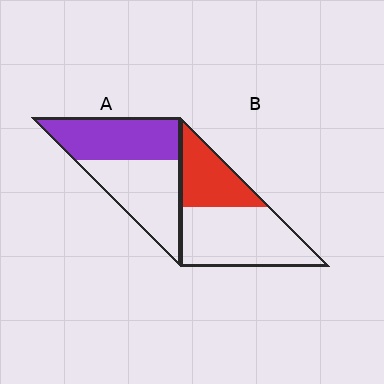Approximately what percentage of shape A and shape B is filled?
A is approximately 50% and B is approximately 35%.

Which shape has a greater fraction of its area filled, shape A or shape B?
Shape A.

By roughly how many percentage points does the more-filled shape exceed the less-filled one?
By roughly 15 percentage points (A over B).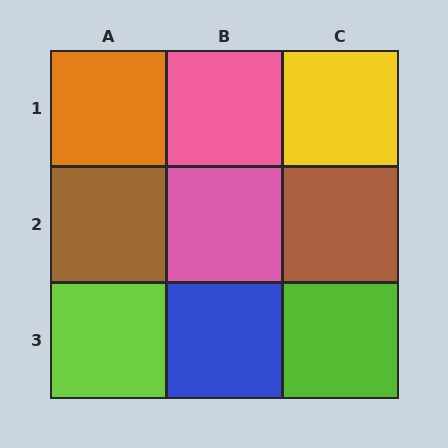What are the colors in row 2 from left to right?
Brown, pink, brown.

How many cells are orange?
1 cell is orange.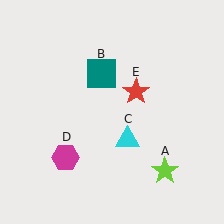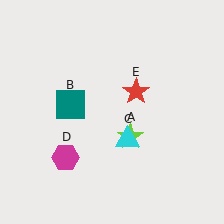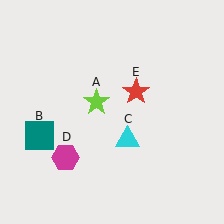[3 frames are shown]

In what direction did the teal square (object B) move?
The teal square (object B) moved down and to the left.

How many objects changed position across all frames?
2 objects changed position: lime star (object A), teal square (object B).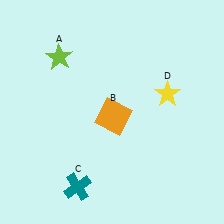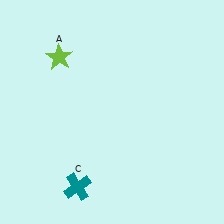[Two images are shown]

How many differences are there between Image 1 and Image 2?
There are 2 differences between the two images.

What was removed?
The yellow star (D), the orange square (B) were removed in Image 2.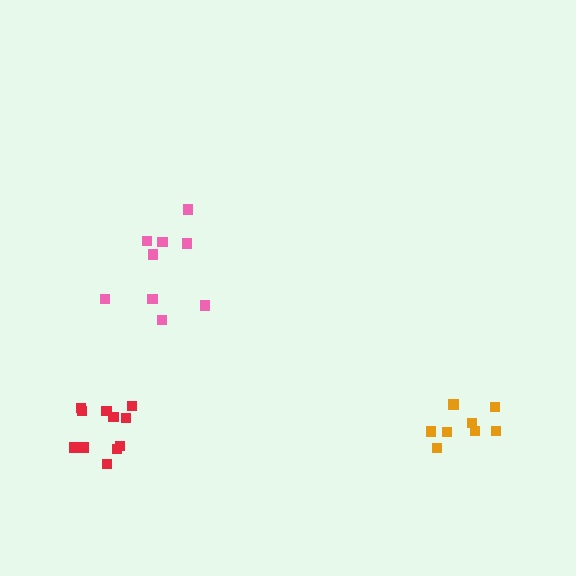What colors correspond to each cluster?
The clusters are colored: orange, pink, red.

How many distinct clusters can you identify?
There are 3 distinct clusters.